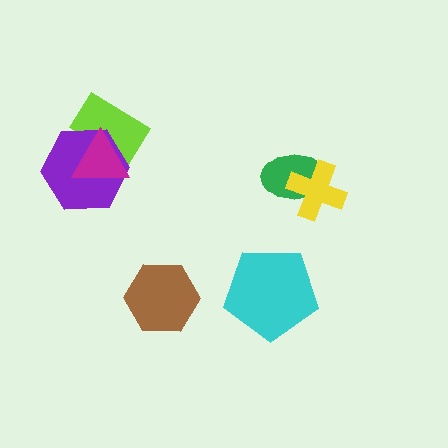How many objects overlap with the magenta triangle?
2 objects overlap with the magenta triangle.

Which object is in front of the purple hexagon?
The magenta triangle is in front of the purple hexagon.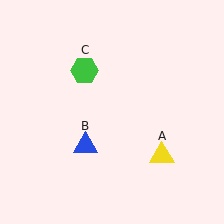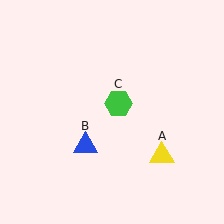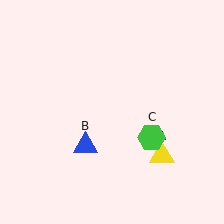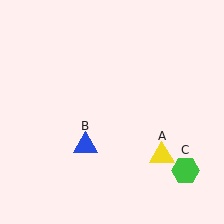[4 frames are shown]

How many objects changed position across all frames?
1 object changed position: green hexagon (object C).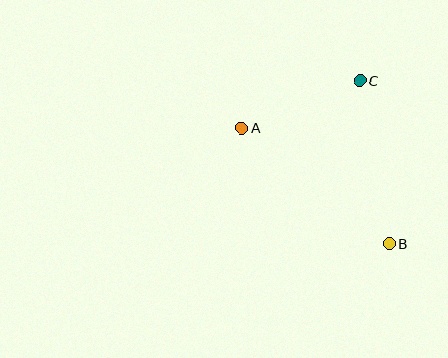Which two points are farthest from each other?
Points A and B are farthest from each other.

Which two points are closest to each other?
Points A and C are closest to each other.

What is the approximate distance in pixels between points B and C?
The distance between B and C is approximately 166 pixels.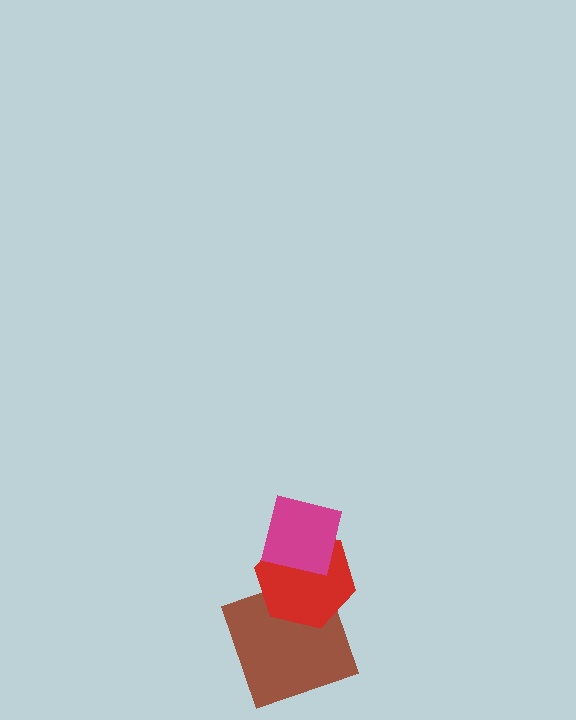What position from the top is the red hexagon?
The red hexagon is 2nd from the top.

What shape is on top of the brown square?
The red hexagon is on top of the brown square.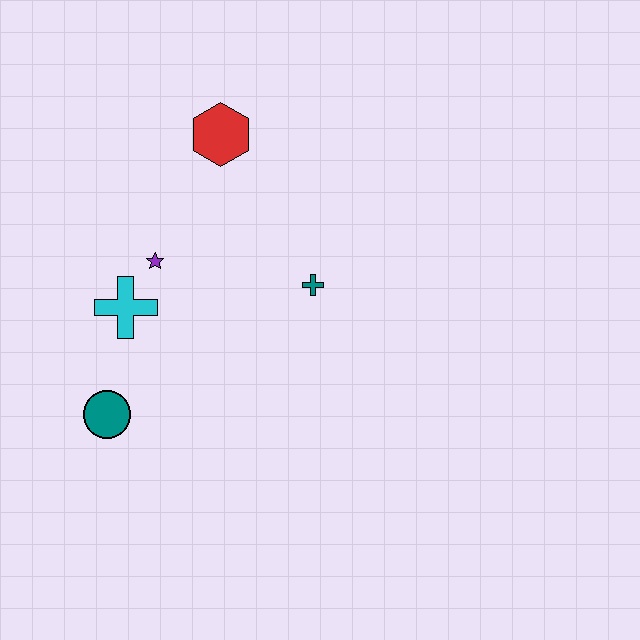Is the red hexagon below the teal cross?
No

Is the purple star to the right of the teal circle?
Yes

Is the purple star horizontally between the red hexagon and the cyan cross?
Yes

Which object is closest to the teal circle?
The cyan cross is closest to the teal circle.